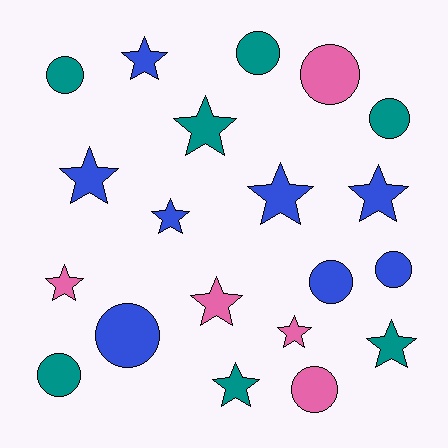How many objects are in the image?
There are 20 objects.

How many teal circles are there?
There are 4 teal circles.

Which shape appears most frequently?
Star, with 11 objects.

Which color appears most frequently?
Blue, with 8 objects.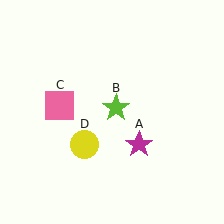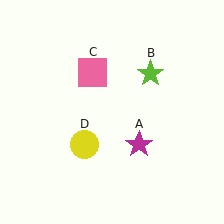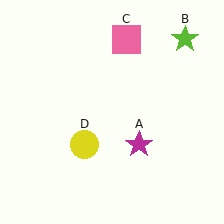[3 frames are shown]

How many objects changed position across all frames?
2 objects changed position: lime star (object B), pink square (object C).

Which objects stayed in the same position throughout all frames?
Magenta star (object A) and yellow circle (object D) remained stationary.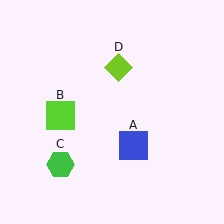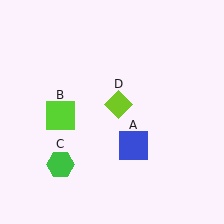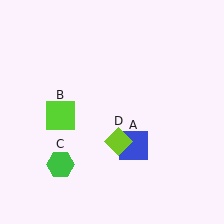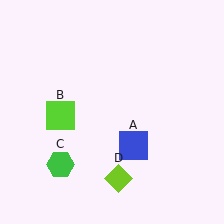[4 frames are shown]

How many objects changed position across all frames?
1 object changed position: lime diamond (object D).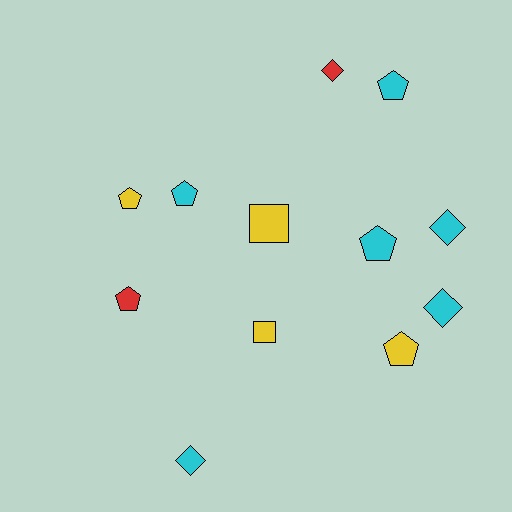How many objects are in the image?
There are 12 objects.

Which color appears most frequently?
Cyan, with 6 objects.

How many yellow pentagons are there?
There are 2 yellow pentagons.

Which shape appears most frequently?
Pentagon, with 6 objects.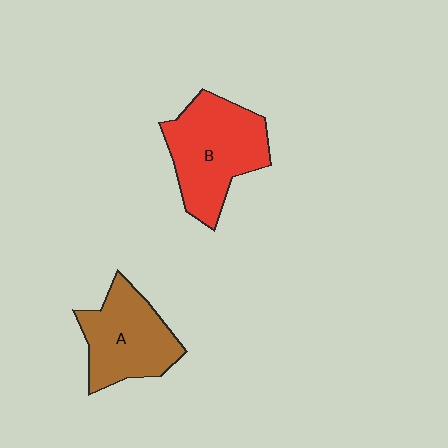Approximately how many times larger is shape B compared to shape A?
Approximately 1.2 times.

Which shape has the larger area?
Shape B (red).